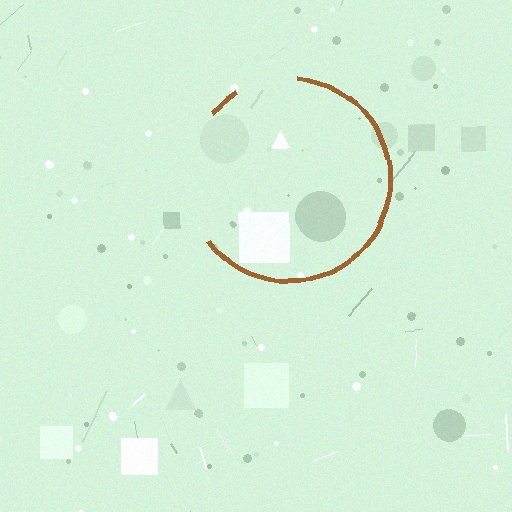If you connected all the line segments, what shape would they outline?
They would outline a circle.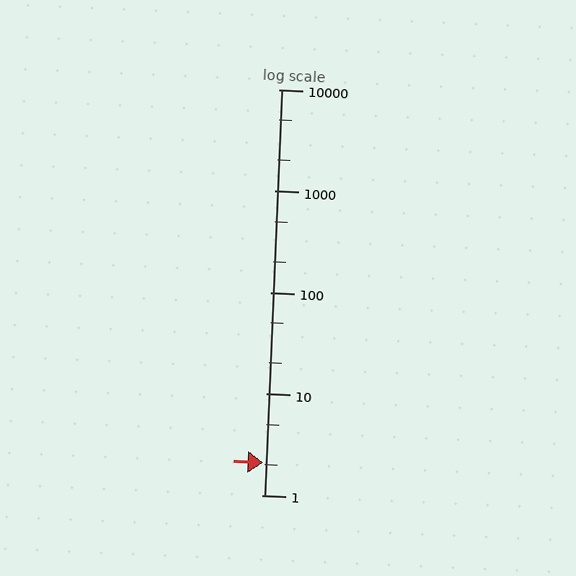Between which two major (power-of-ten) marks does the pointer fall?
The pointer is between 1 and 10.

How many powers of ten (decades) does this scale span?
The scale spans 4 decades, from 1 to 10000.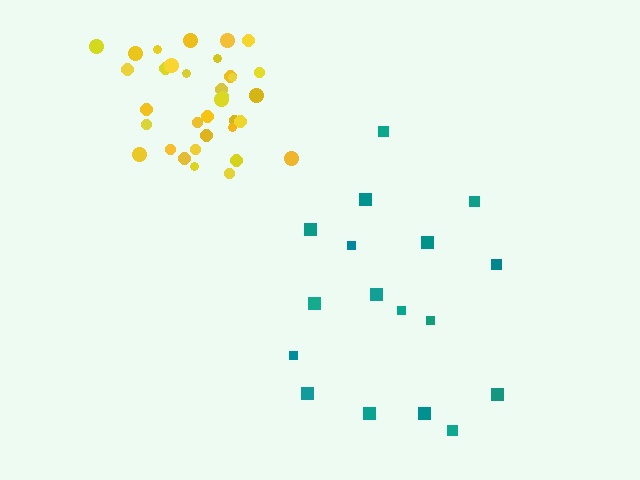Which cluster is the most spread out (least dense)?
Teal.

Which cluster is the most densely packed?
Yellow.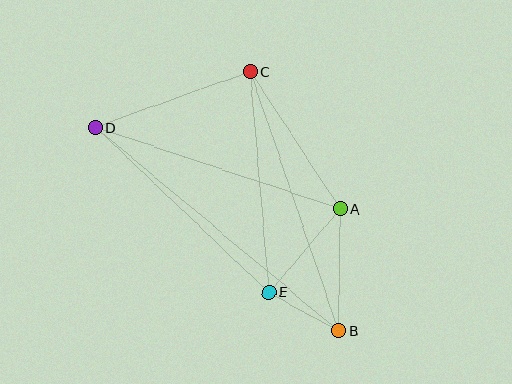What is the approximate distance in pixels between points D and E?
The distance between D and E is approximately 239 pixels.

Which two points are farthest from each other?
Points B and D are farthest from each other.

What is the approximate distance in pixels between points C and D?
The distance between C and D is approximately 164 pixels.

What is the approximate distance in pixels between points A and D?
The distance between A and D is approximately 258 pixels.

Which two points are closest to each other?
Points B and E are closest to each other.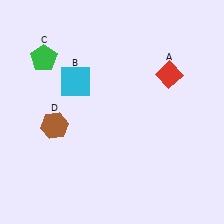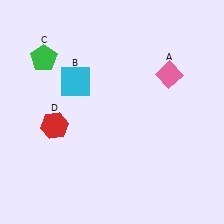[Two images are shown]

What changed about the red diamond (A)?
In Image 1, A is red. In Image 2, it changed to pink.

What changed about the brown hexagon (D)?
In Image 1, D is brown. In Image 2, it changed to red.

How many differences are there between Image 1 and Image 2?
There are 2 differences between the two images.